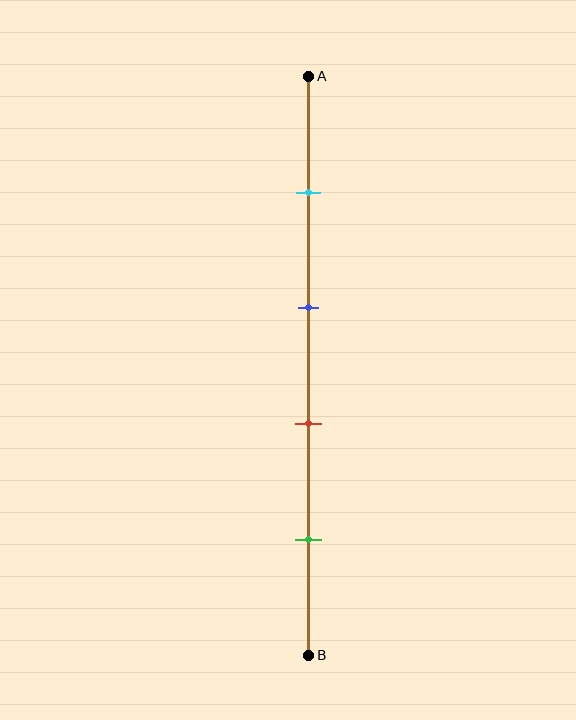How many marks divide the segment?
There are 4 marks dividing the segment.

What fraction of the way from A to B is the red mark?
The red mark is approximately 60% (0.6) of the way from A to B.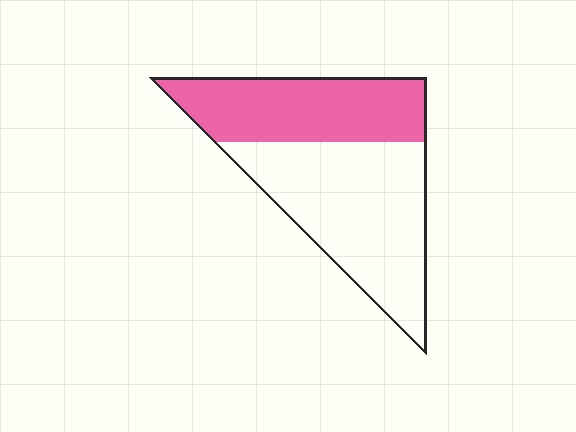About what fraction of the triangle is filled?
About two fifths (2/5).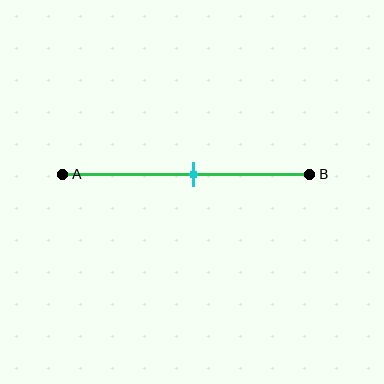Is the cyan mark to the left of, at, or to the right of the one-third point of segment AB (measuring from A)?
The cyan mark is to the right of the one-third point of segment AB.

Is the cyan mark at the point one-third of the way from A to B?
No, the mark is at about 55% from A, not at the 33% one-third point.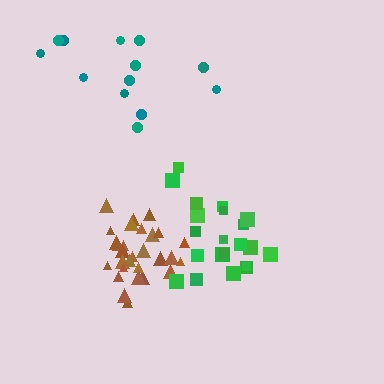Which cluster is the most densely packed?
Brown.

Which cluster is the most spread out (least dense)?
Teal.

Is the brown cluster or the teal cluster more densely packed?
Brown.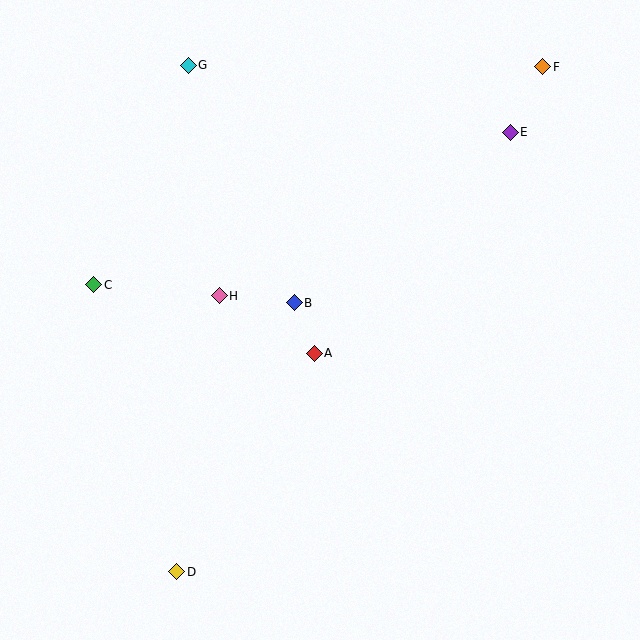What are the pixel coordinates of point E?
Point E is at (510, 132).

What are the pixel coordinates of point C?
Point C is at (94, 285).